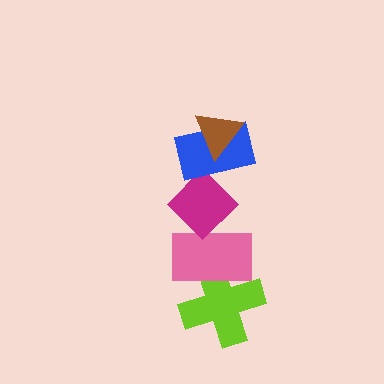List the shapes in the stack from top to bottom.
From top to bottom: the brown triangle, the blue rectangle, the magenta diamond, the pink rectangle, the lime cross.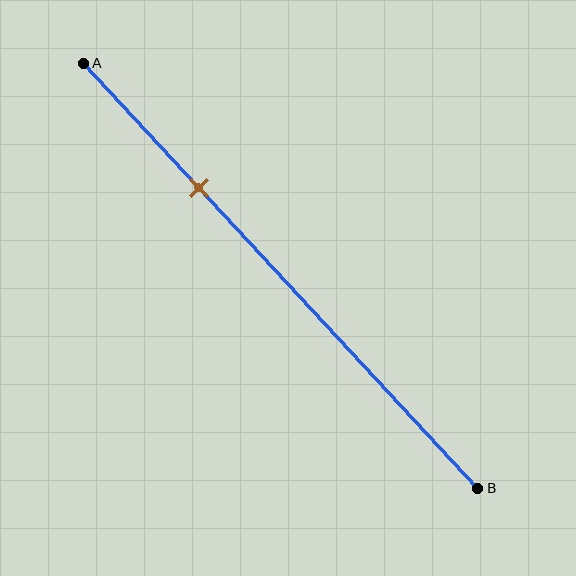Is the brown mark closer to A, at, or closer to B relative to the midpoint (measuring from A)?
The brown mark is closer to point A than the midpoint of segment AB.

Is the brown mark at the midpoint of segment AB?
No, the mark is at about 30% from A, not at the 50% midpoint.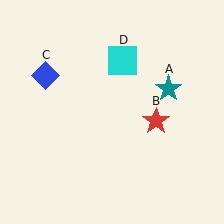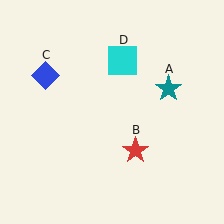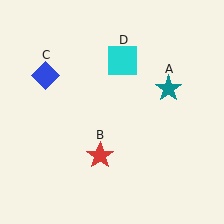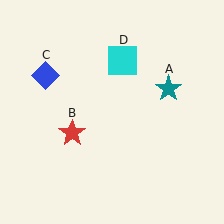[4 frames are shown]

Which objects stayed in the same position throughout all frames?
Teal star (object A) and blue diamond (object C) and cyan square (object D) remained stationary.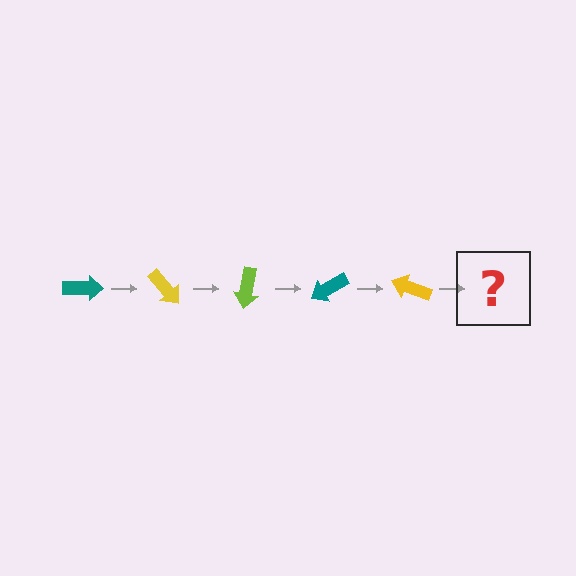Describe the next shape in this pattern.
It should be a lime arrow, rotated 250 degrees from the start.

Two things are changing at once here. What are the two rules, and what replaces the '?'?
The two rules are that it rotates 50 degrees each step and the color cycles through teal, yellow, and lime. The '?' should be a lime arrow, rotated 250 degrees from the start.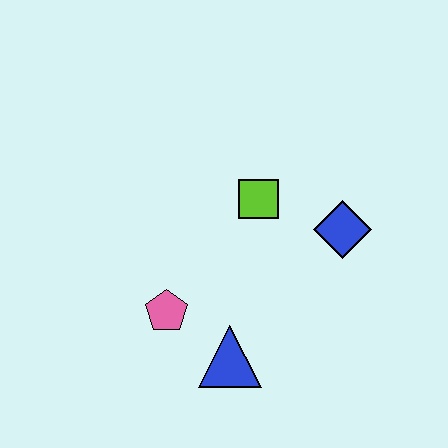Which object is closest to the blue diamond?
The lime square is closest to the blue diamond.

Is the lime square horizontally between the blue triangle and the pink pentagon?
No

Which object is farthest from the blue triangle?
The blue diamond is farthest from the blue triangle.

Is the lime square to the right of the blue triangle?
Yes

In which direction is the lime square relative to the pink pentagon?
The lime square is above the pink pentagon.